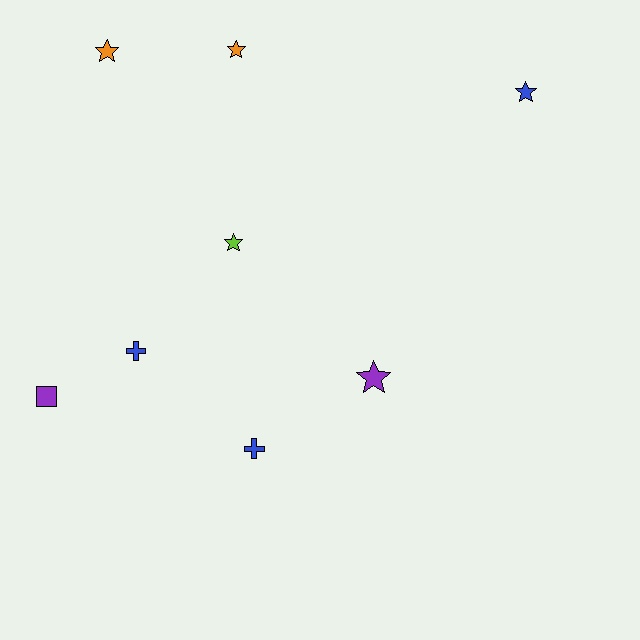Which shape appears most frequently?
Star, with 5 objects.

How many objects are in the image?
There are 8 objects.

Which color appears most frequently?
Blue, with 3 objects.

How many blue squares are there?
There are no blue squares.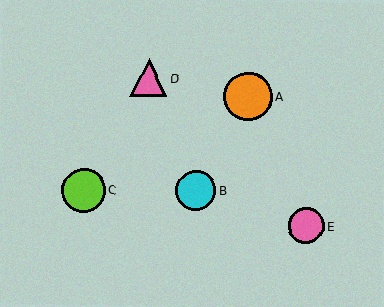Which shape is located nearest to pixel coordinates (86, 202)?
The lime circle (labeled C) at (84, 190) is nearest to that location.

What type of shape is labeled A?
Shape A is an orange circle.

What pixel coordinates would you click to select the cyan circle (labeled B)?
Click at (196, 190) to select the cyan circle B.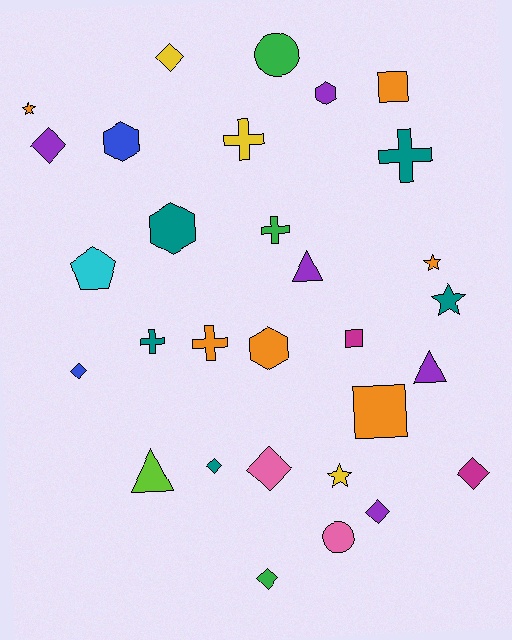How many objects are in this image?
There are 30 objects.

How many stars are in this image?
There are 4 stars.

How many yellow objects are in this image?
There are 3 yellow objects.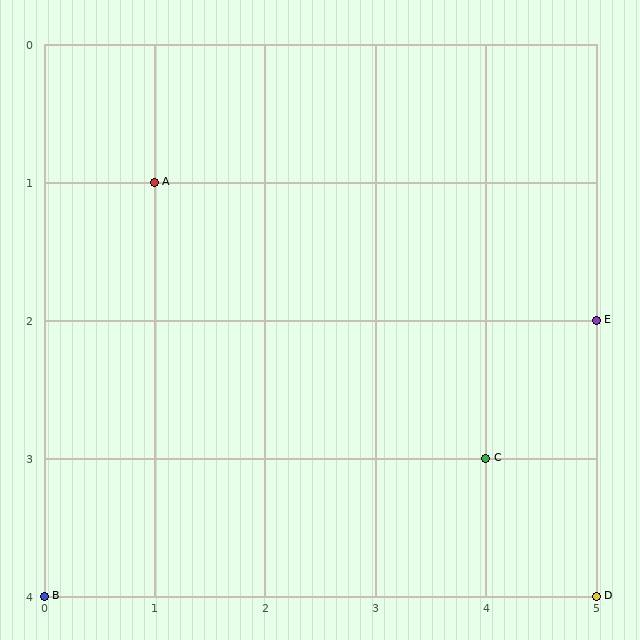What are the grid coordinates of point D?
Point D is at grid coordinates (5, 4).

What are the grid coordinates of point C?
Point C is at grid coordinates (4, 3).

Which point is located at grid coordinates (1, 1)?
Point A is at (1, 1).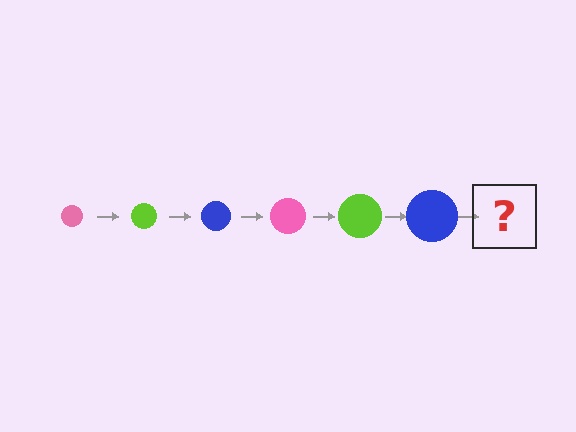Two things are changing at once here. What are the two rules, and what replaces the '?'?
The two rules are that the circle grows larger each step and the color cycles through pink, lime, and blue. The '?' should be a pink circle, larger than the previous one.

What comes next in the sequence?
The next element should be a pink circle, larger than the previous one.